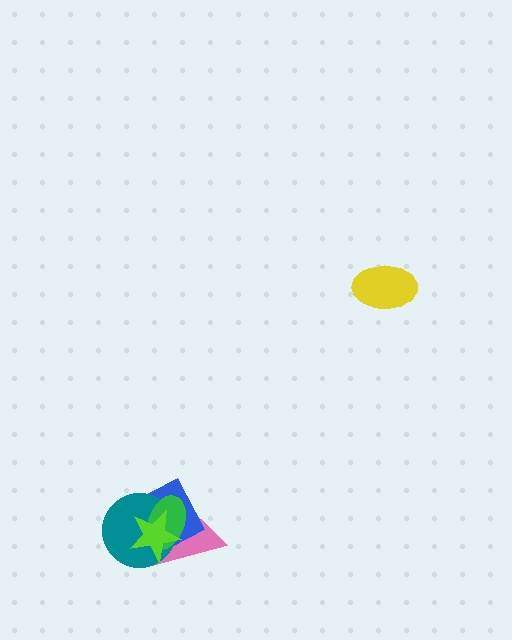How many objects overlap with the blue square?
4 objects overlap with the blue square.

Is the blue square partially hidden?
Yes, it is partially covered by another shape.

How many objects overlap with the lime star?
4 objects overlap with the lime star.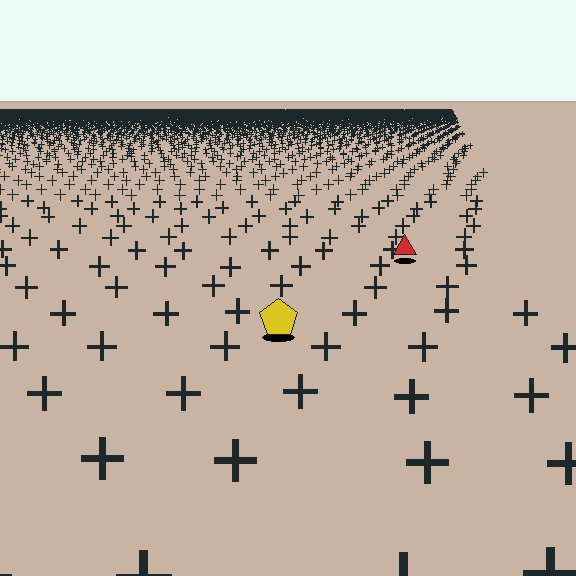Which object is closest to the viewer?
The yellow pentagon is closest. The texture marks near it are larger and more spread out.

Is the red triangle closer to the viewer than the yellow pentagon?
No. The yellow pentagon is closer — you can tell from the texture gradient: the ground texture is coarser near it.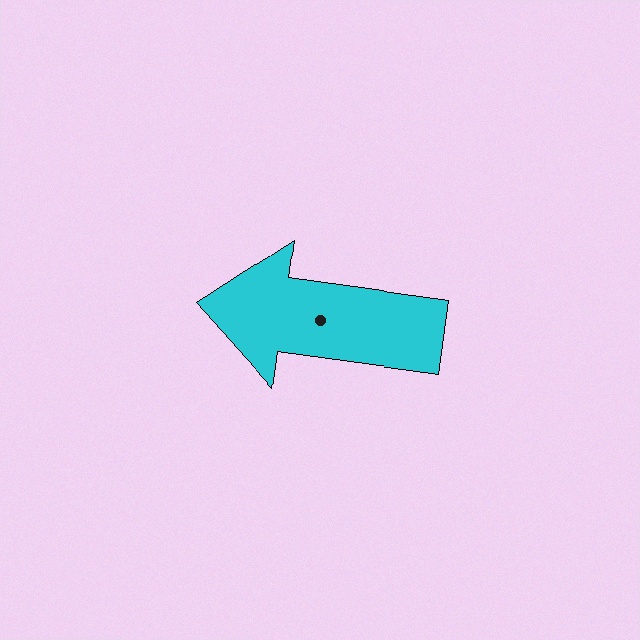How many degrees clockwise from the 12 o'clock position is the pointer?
Approximately 278 degrees.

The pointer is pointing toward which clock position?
Roughly 9 o'clock.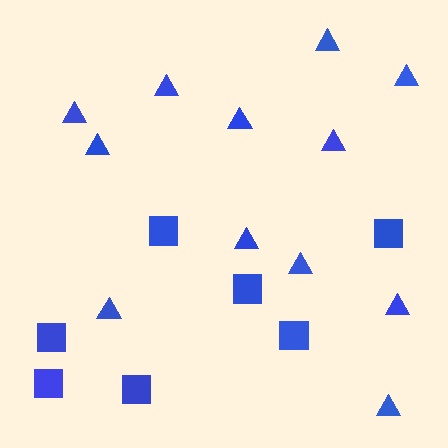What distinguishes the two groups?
There are 2 groups: one group of triangles (12) and one group of squares (7).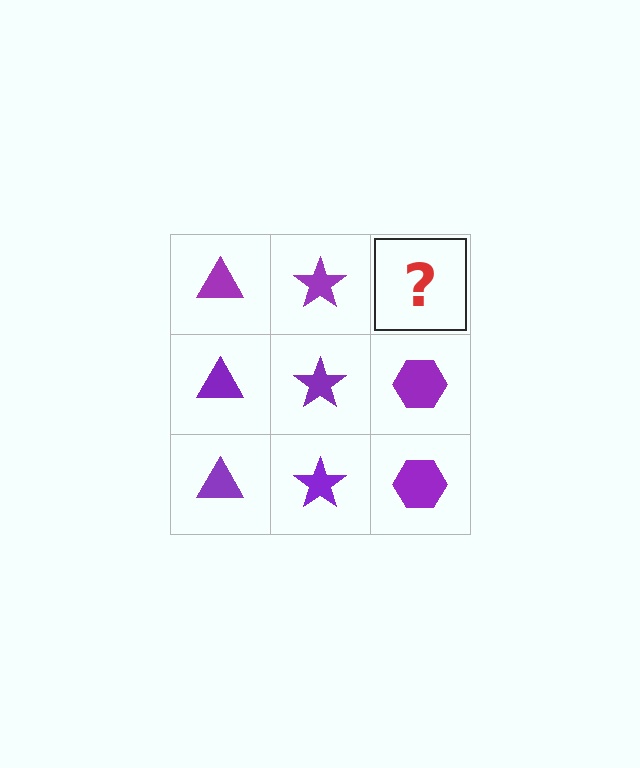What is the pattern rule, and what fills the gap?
The rule is that each column has a consistent shape. The gap should be filled with a purple hexagon.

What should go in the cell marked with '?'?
The missing cell should contain a purple hexagon.